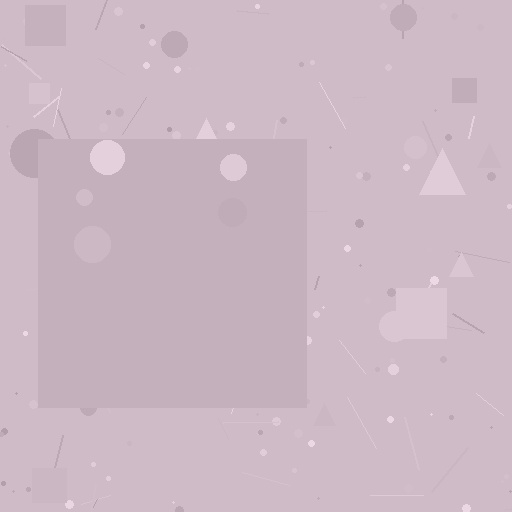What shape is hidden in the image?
A square is hidden in the image.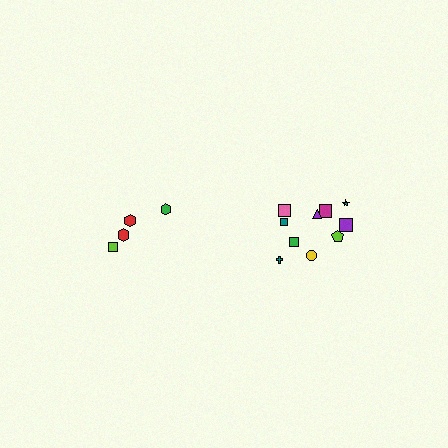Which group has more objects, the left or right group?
The right group.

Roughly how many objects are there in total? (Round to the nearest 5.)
Roughly 15 objects in total.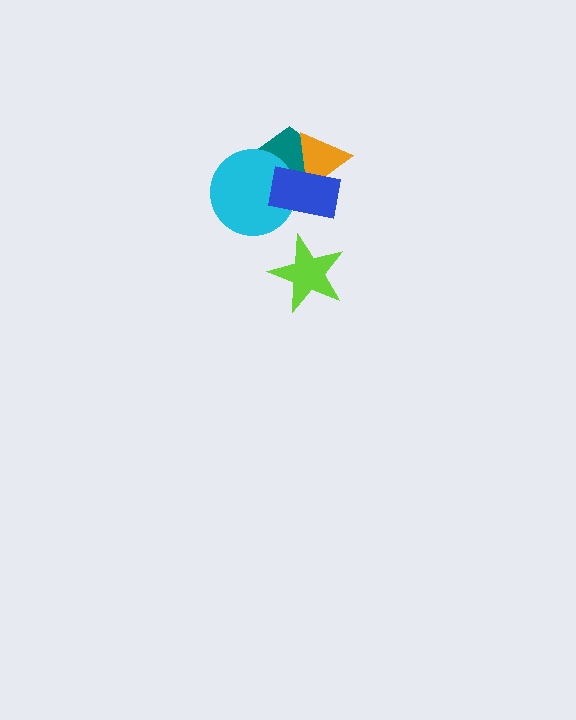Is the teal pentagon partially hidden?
Yes, it is partially covered by another shape.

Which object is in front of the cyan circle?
The blue rectangle is in front of the cyan circle.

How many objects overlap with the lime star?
0 objects overlap with the lime star.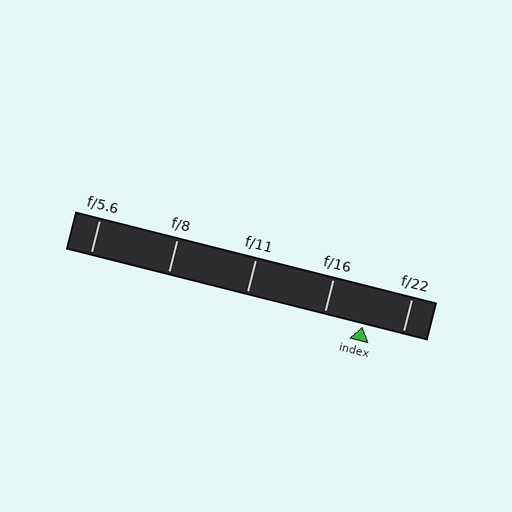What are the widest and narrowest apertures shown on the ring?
The widest aperture shown is f/5.6 and the narrowest is f/22.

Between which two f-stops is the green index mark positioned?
The index mark is between f/16 and f/22.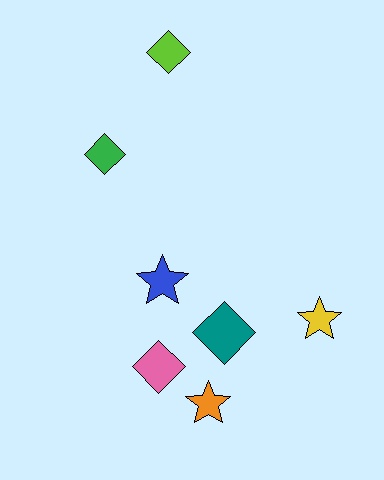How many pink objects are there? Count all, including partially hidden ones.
There is 1 pink object.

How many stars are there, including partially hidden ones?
There are 3 stars.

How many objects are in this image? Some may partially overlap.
There are 7 objects.